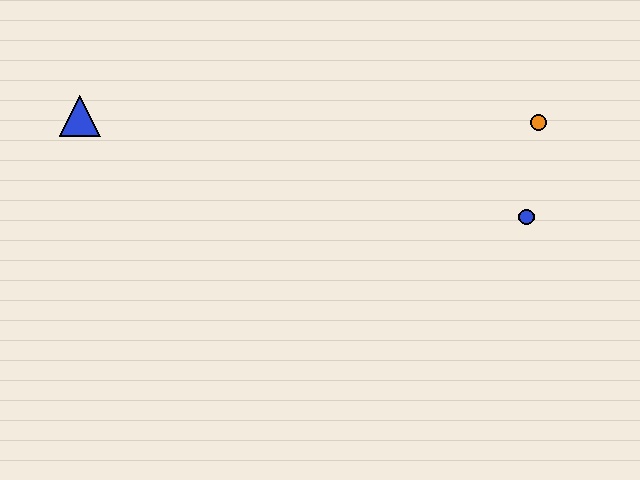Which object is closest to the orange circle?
The blue circle is closest to the orange circle.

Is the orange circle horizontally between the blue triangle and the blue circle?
No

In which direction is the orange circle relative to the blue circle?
The orange circle is above the blue circle.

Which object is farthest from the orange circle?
The blue triangle is farthest from the orange circle.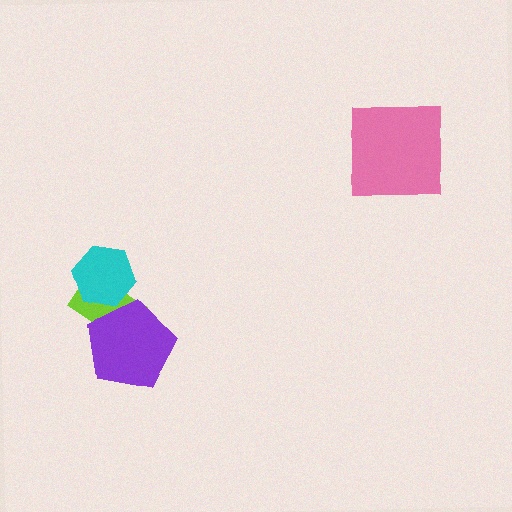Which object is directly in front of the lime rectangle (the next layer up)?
The purple pentagon is directly in front of the lime rectangle.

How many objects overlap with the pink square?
0 objects overlap with the pink square.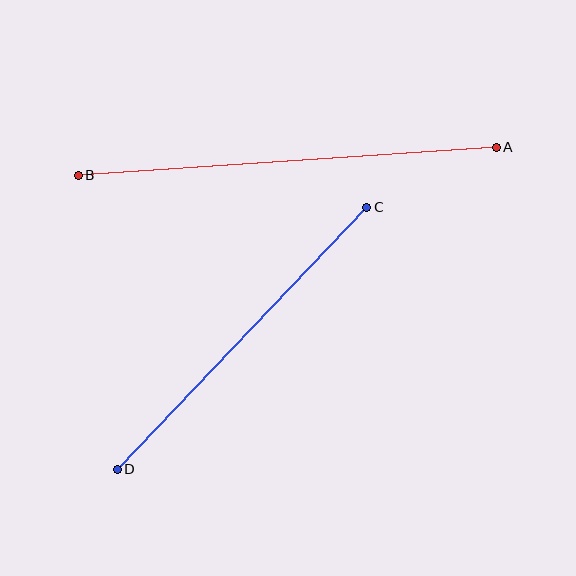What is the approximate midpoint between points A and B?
The midpoint is at approximately (287, 161) pixels.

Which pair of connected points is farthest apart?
Points A and B are farthest apart.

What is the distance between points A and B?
The distance is approximately 419 pixels.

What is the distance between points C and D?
The distance is approximately 362 pixels.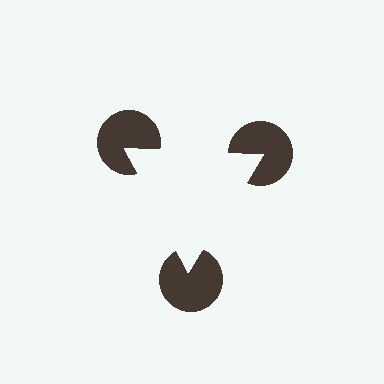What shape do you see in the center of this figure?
An illusory triangle — its edges are inferred from the aligned wedge cuts in the pac-man discs, not physically drawn.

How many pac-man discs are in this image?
There are 3 — one at each vertex of the illusory triangle.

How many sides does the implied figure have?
3 sides.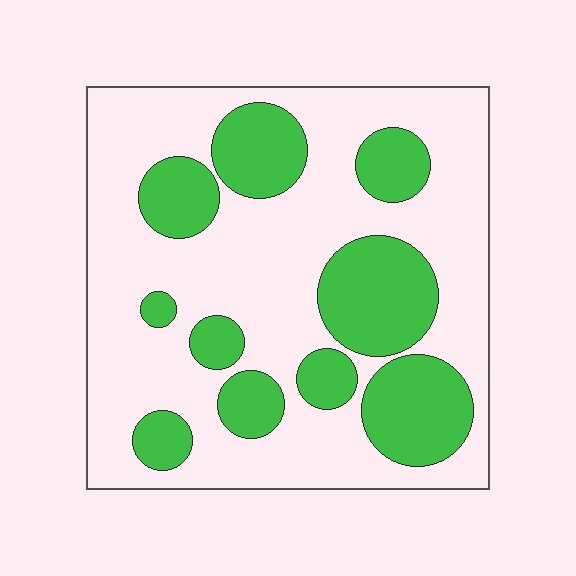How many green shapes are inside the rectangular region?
10.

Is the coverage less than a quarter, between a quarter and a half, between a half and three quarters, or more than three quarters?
Between a quarter and a half.